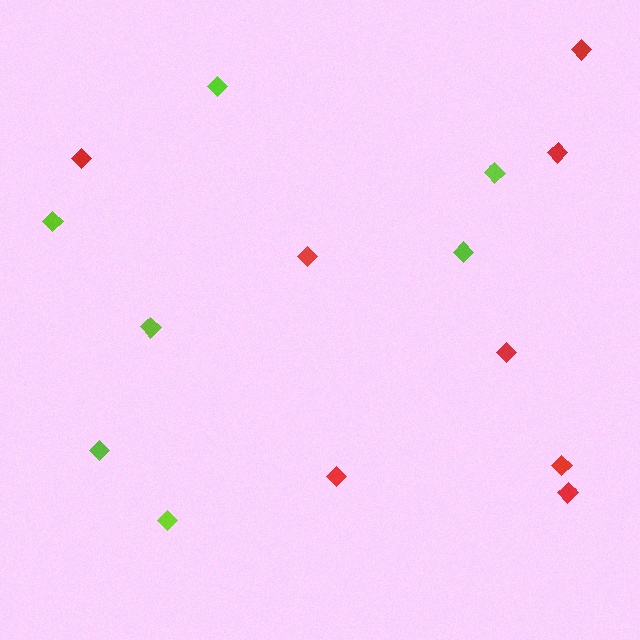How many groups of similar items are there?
There are 2 groups: one group of lime diamonds (7) and one group of red diamonds (8).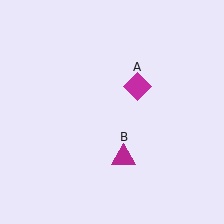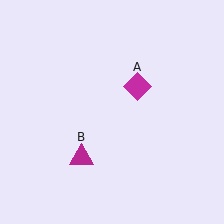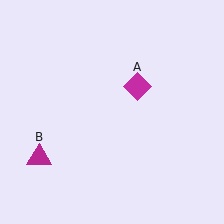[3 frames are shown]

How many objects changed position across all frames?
1 object changed position: magenta triangle (object B).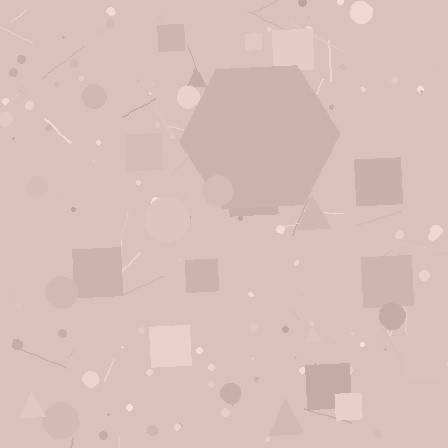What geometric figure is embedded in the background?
A hexagon is embedded in the background.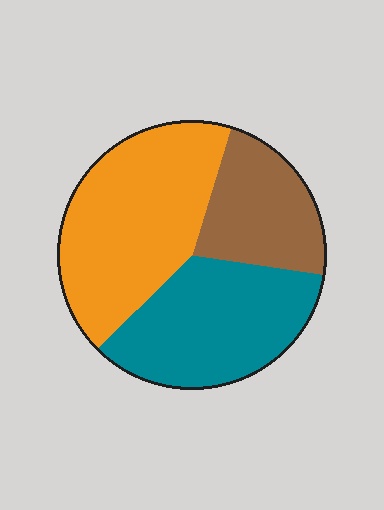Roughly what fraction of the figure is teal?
Teal covers about 35% of the figure.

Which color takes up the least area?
Brown, at roughly 25%.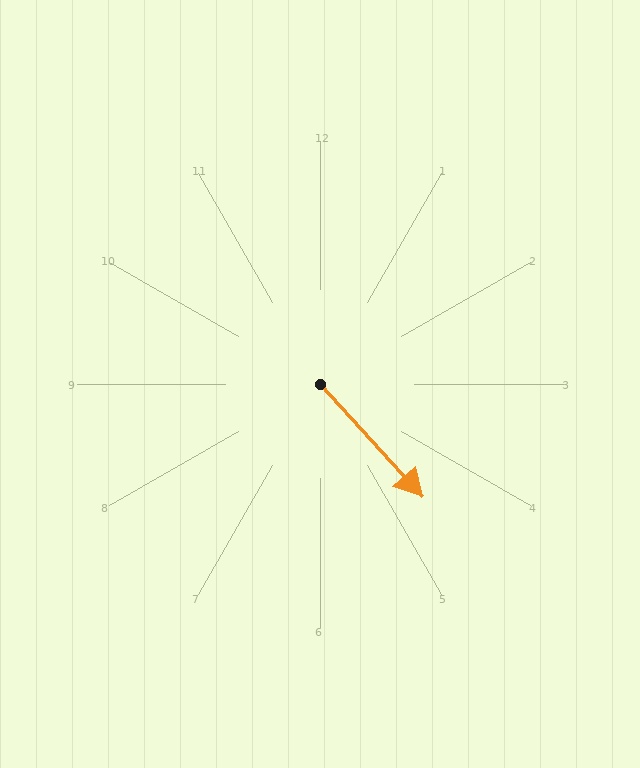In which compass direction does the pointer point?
Southeast.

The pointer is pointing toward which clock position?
Roughly 5 o'clock.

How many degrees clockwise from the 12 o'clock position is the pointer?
Approximately 138 degrees.